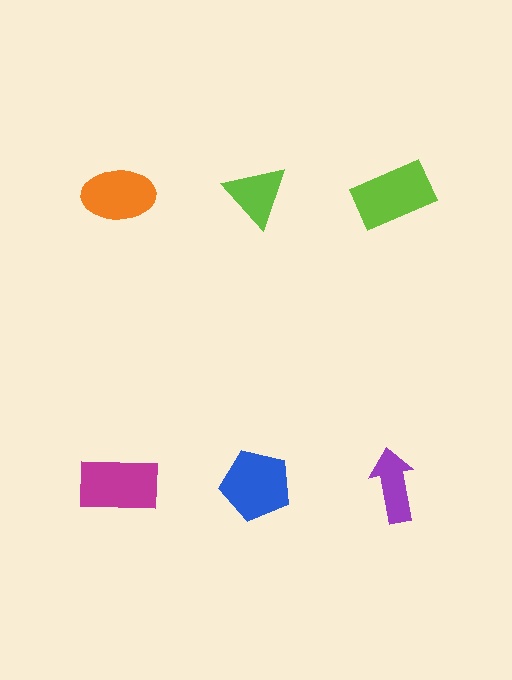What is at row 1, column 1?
An orange ellipse.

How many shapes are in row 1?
3 shapes.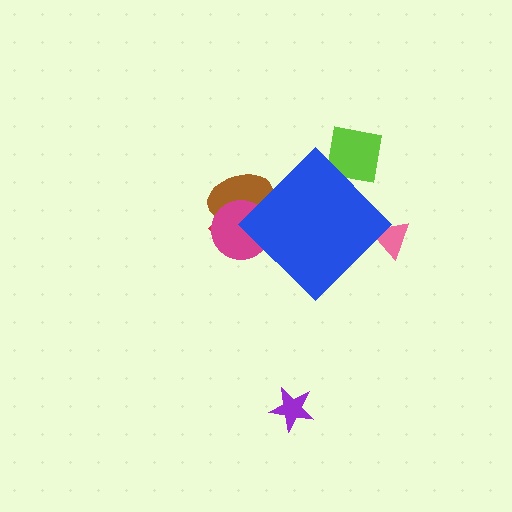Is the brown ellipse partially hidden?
Yes, the brown ellipse is partially hidden behind the blue diamond.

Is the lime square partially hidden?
Yes, the lime square is partially hidden behind the blue diamond.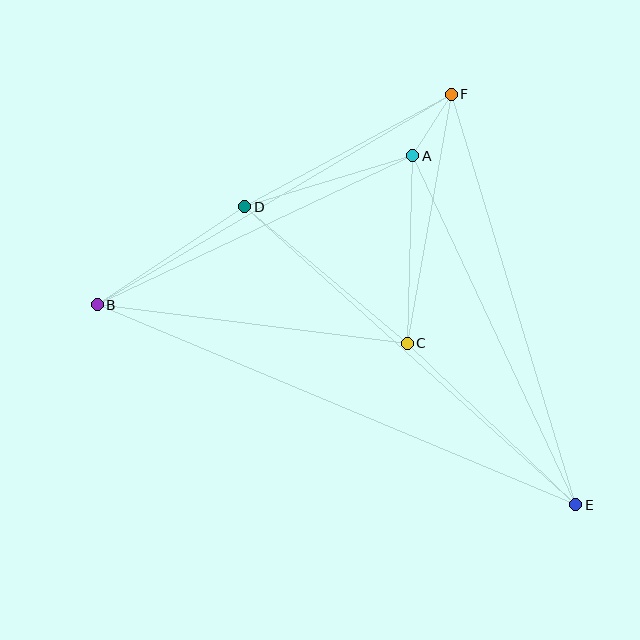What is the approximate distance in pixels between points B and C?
The distance between B and C is approximately 312 pixels.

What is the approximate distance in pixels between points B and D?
The distance between B and D is approximately 177 pixels.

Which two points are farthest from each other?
Points B and E are farthest from each other.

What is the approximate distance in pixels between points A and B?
The distance between A and B is approximately 349 pixels.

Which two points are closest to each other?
Points A and F are closest to each other.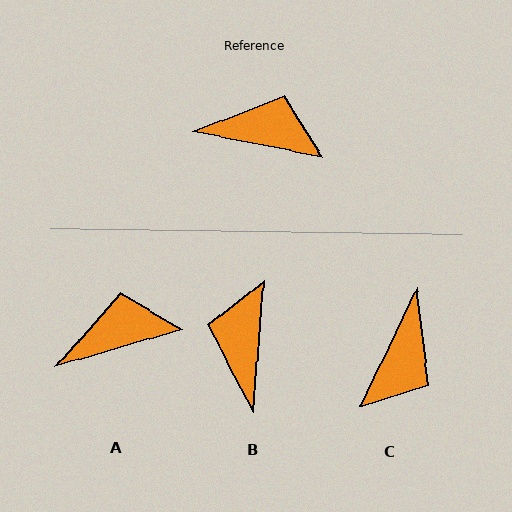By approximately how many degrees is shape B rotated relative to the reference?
Approximately 97 degrees counter-clockwise.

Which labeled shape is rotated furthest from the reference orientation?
C, about 104 degrees away.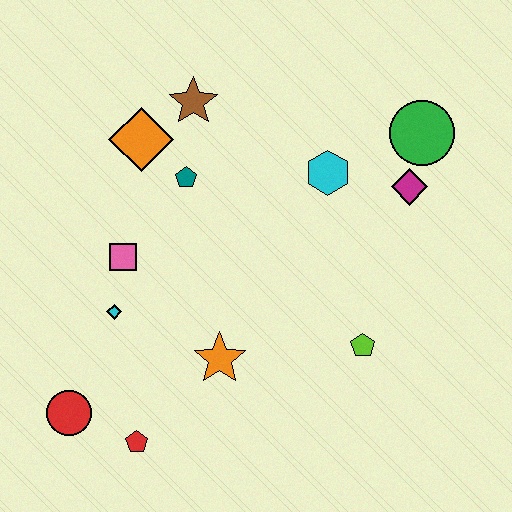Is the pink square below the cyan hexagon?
Yes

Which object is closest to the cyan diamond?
The pink square is closest to the cyan diamond.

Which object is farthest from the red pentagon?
The green circle is farthest from the red pentagon.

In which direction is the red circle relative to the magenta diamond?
The red circle is to the left of the magenta diamond.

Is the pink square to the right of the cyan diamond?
Yes